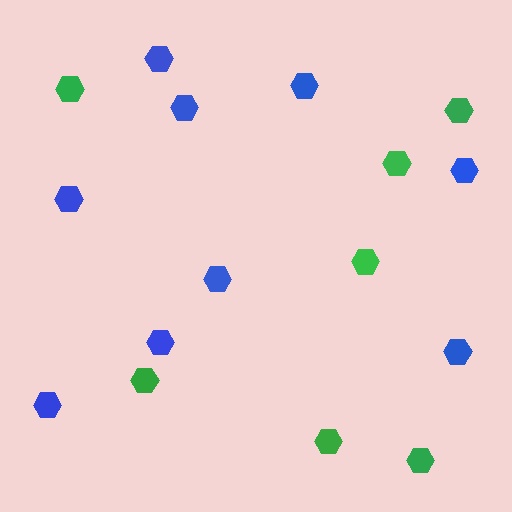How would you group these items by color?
There are 2 groups: one group of green hexagons (7) and one group of blue hexagons (9).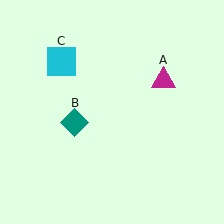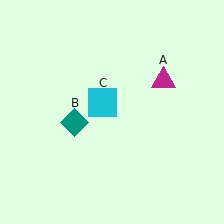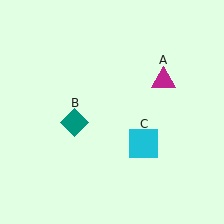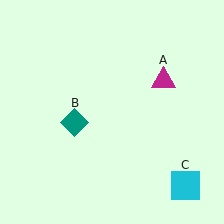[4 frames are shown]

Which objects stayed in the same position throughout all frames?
Magenta triangle (object A) and teal diamond (object B) remained stationary.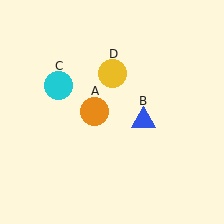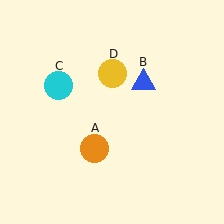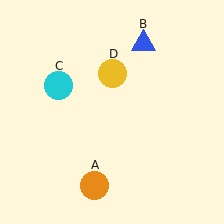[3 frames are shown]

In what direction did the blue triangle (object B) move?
The blue triangle (object B) moved up.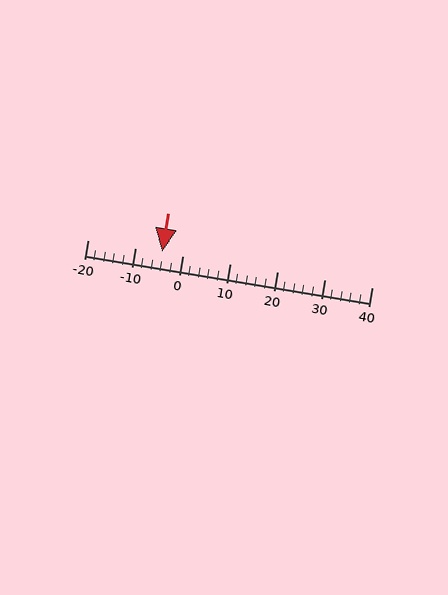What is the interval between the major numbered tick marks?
The major tick marks are spaced 10 units apart.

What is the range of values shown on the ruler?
The ruler shows values from -20 to 40.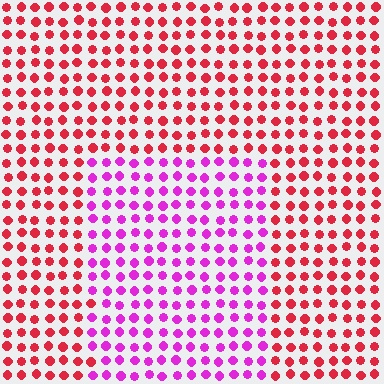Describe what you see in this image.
The image is filled with small red elements in a uniform arrangement. A rectangle-shaped region is visible where the elements are tinted to a slightly different hue, forming a subtle color boundary.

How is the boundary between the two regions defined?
The boundary is defined purely by a slight shift in hue (about 50 degrees). Spacing, size, and orientation are identical on both sides.